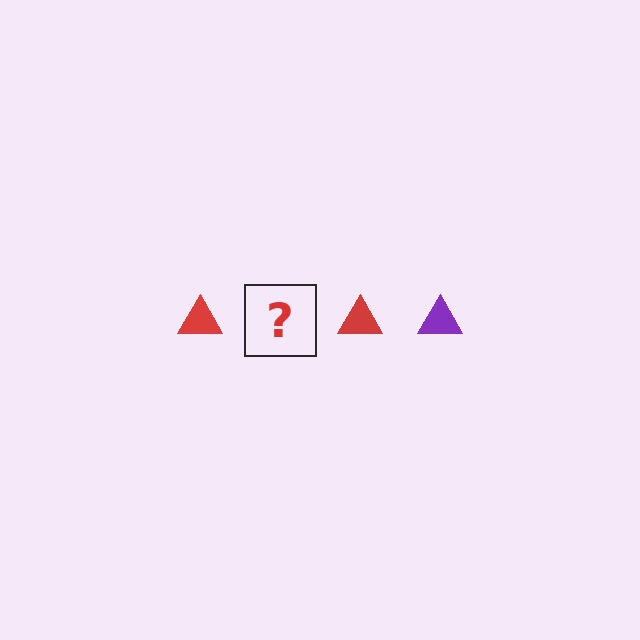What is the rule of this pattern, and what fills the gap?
The rule is that the pattern cycles through red, purple triangles. The gap should be filled with a purple triangle.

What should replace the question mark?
The question mark should be replaced with a purple triangle.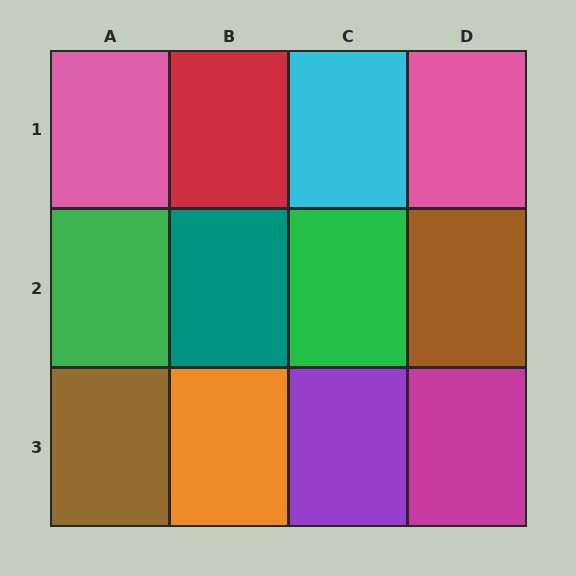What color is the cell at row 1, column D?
Pink.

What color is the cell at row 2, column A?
Green.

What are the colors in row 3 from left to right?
Brown, orange, purple, magenta.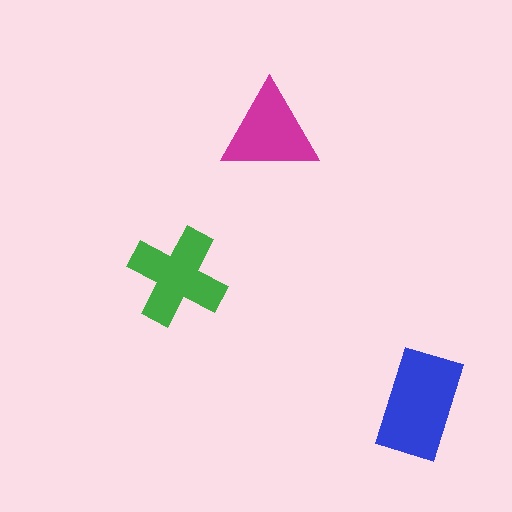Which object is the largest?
The blue rectangle.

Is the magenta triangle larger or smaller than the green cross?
Smaller.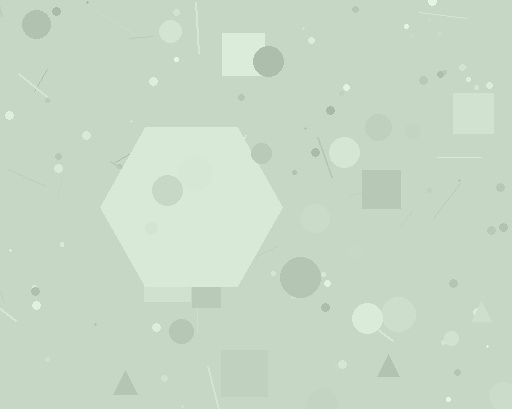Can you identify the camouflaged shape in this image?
The camouflaged shape is a hexagon.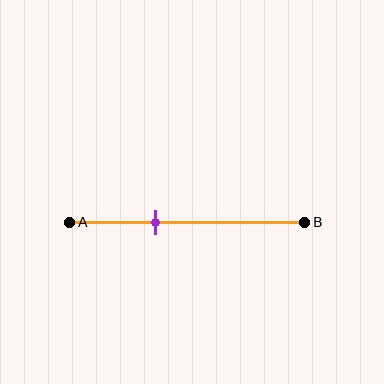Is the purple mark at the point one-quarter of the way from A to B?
No, the mark is at about 35% from A, not at the 25% one-quarter point.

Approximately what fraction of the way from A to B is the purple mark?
The purple mark is approximately 35% of the way from A to B.